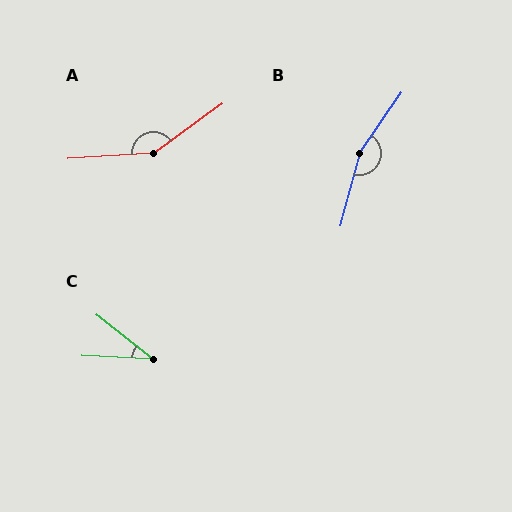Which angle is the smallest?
C, at approximately 36 degrees.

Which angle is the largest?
B, at approximately 160 degrees.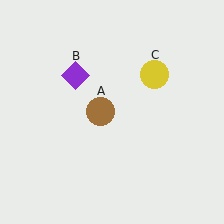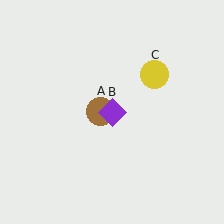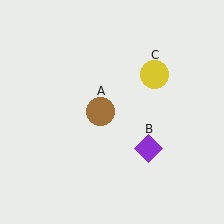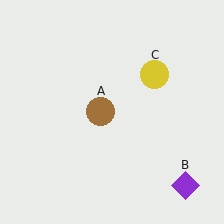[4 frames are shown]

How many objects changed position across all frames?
1 object changed position: purple diamond (object B).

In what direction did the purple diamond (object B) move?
The purple diamond (object B) moved down and to the right.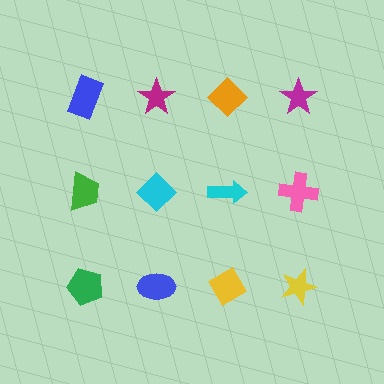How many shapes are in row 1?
4 shapes.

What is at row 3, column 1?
A green pentagon.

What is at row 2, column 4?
A pink cross.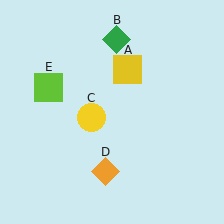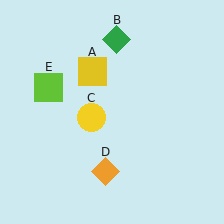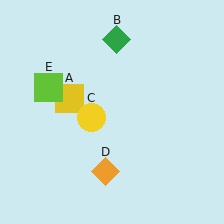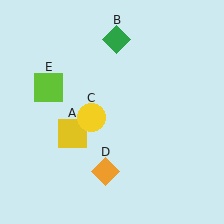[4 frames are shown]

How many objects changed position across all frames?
1 object changed position: yellow square (object A).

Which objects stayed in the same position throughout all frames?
Green diamond (object B) and yellow circle (object C) and orange diamond (object D) and lime square (object E) remained stationary.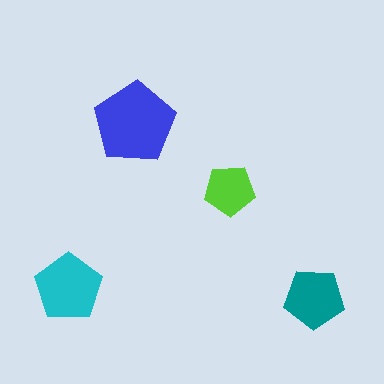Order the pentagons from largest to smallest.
the blue one, the cyan one, the teal one, the lime one.